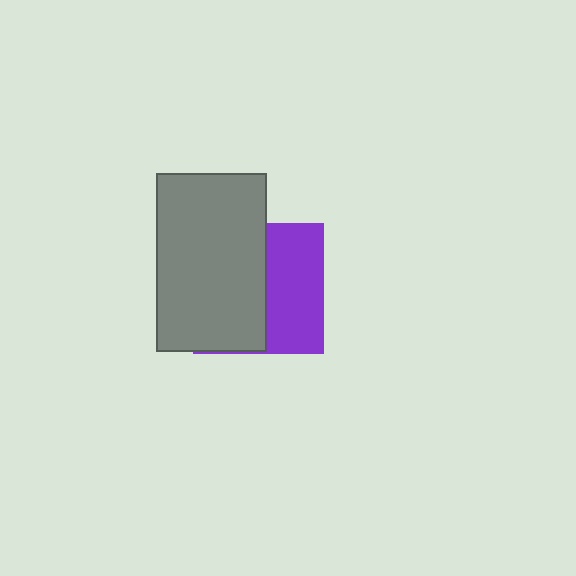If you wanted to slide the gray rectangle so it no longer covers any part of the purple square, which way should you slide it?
Slide it left — that is the most direct way to separate the two shapes.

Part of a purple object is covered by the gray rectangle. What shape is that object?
It is a square.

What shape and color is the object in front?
The object in front is a gray rectangle.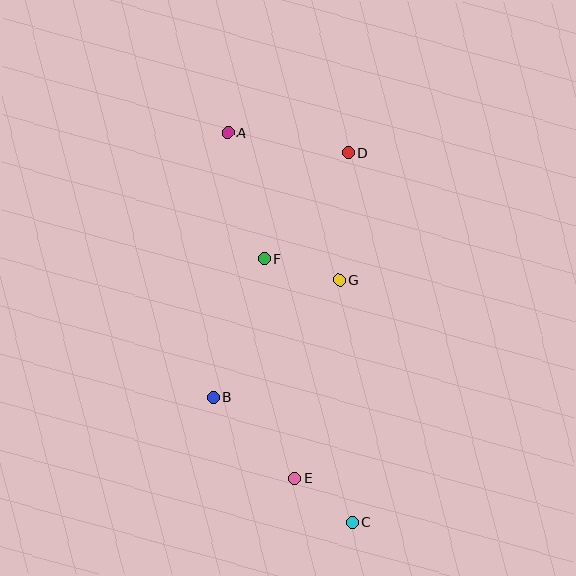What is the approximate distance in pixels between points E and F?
The distance between E and F is approximately 222 pixels.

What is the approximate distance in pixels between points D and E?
The distance between D and E is approximately 330 pixels.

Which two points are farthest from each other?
Points A and C are farthest from each other.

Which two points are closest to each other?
Points C and E are closest to each other.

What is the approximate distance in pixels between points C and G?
The distance between C and G is approximately 242 pixels.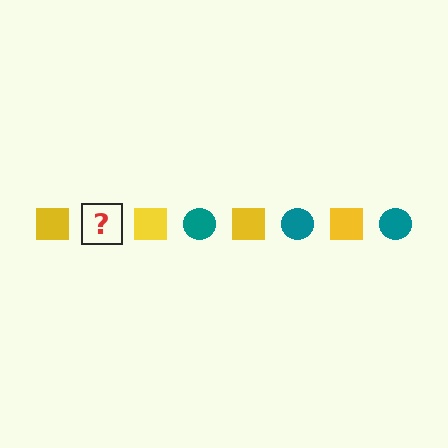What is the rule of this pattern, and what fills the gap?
The rule is that the pattern alternates between yellow square and teal circle. The gap should be filled with a teal circle.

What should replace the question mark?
The question mark should be replaced with a teal circle.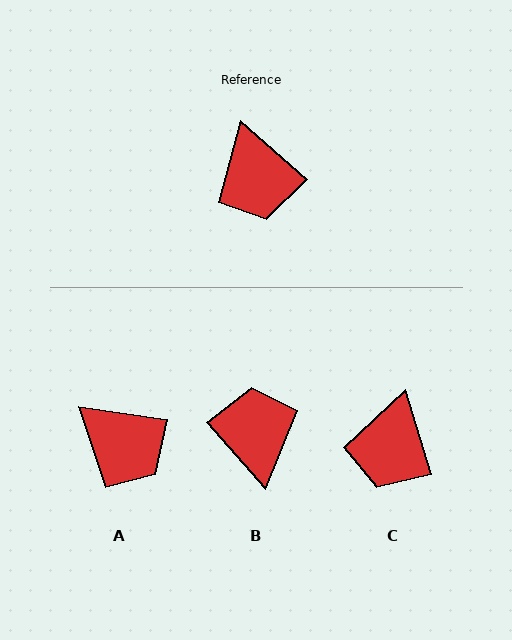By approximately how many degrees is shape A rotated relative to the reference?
Approximately 34 degrees counter-clockwise.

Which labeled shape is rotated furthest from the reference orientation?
B, about 173 degrees away.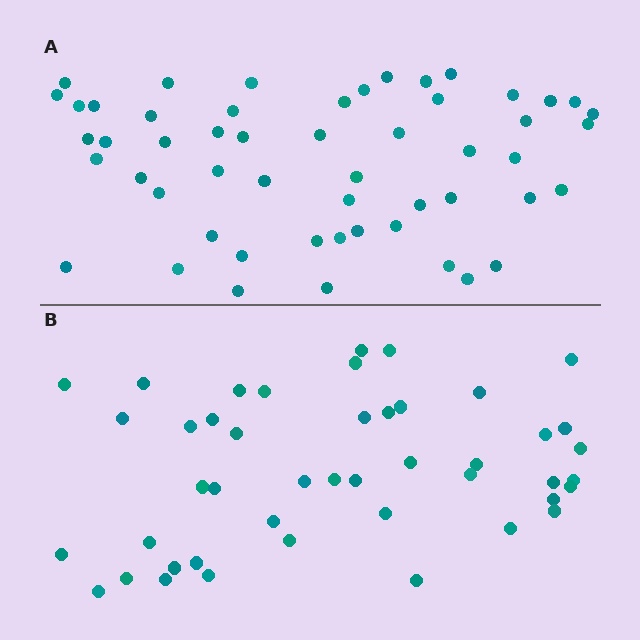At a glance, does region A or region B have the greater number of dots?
Region A (the top region) has more dots.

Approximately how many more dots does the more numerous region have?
Region A has roughly 8 or so more dots than region B.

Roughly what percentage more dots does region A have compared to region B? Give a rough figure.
About 20% more.